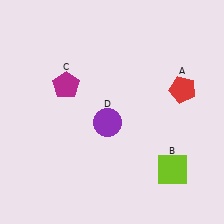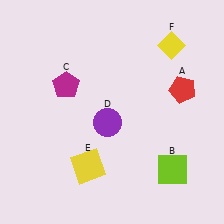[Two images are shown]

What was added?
A yellow square (E), a yellow diamond (F) were added in Image 2.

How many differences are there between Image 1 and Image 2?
There are 2 differences between the two images.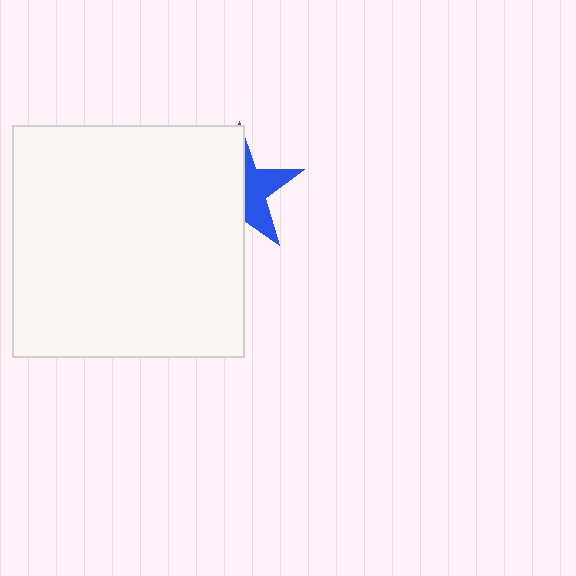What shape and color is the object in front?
The object in front is a white square.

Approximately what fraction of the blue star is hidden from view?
Roughly 60% of the blue star is hidden behind the white square.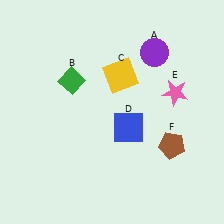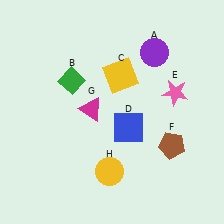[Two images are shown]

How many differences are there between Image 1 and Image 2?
There are 2 differences between the two images.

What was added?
A magenta triangle (G), a yellow circle (H) were added in Image 2.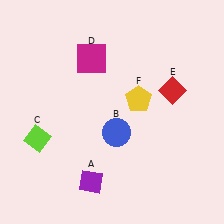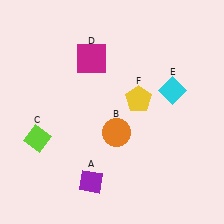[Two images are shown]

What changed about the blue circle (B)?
In Image 1, B is blue. In Image 2, it changed to orange.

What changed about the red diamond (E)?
In Image 1, E is red. In Image 2, it changed to cyan.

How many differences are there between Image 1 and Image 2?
There are 2 differences between the two images.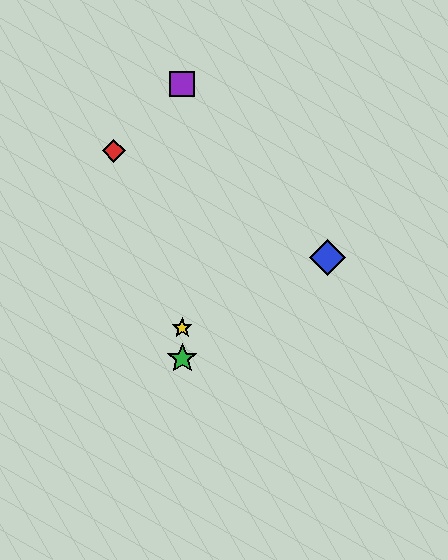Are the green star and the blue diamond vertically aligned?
No, the green star is at x≈182 and the blue diamond is at x≈328.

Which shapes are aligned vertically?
The green star, the yellow star, the purple square are aligned vertically.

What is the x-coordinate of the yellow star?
The yellow star is at x≈182.